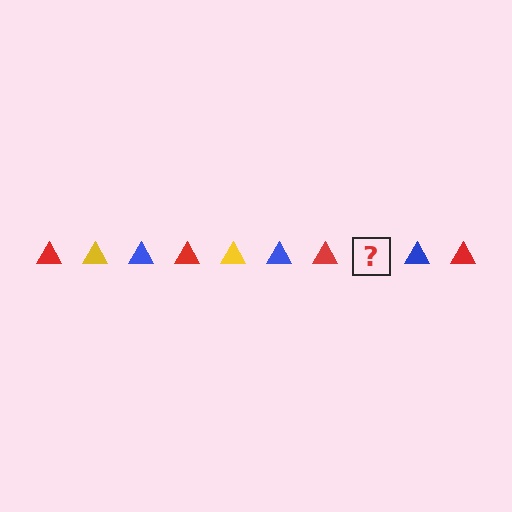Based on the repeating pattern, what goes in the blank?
The blank should be a yellow triangle.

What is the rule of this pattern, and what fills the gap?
The rule is that the pattern cycles through red, yellow, blue triangles. The gap should be filled with a yellow triangle.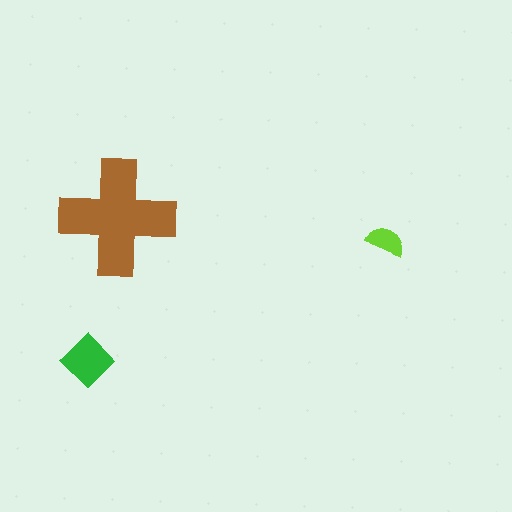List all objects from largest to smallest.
The brown cross, the green diamond, the lime semicircle.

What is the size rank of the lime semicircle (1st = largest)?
3rd.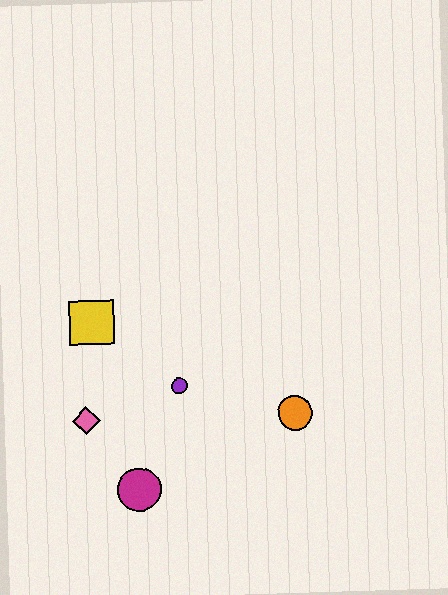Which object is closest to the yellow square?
The pink diamond is closest to the yellow square.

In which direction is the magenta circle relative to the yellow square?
The magenta circle is below the yellow square.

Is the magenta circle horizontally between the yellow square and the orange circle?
Yes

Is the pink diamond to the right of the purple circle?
No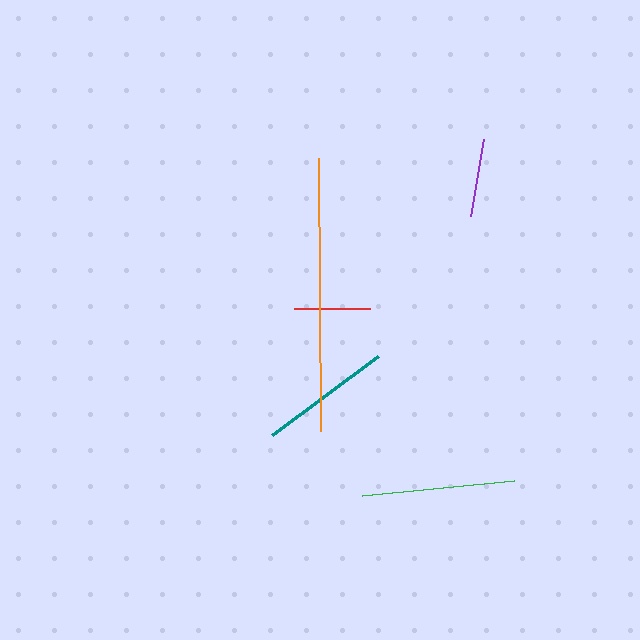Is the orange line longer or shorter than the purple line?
The orange line is longer than the purple line.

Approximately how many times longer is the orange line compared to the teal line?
The orange line is approximately 2.1 times the length of the teal line.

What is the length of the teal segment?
The teal segment is approximately 132 pixels long.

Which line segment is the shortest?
The red line is the shortest at approximately 76 pixels.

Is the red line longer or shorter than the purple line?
The purple line is longer than the red line.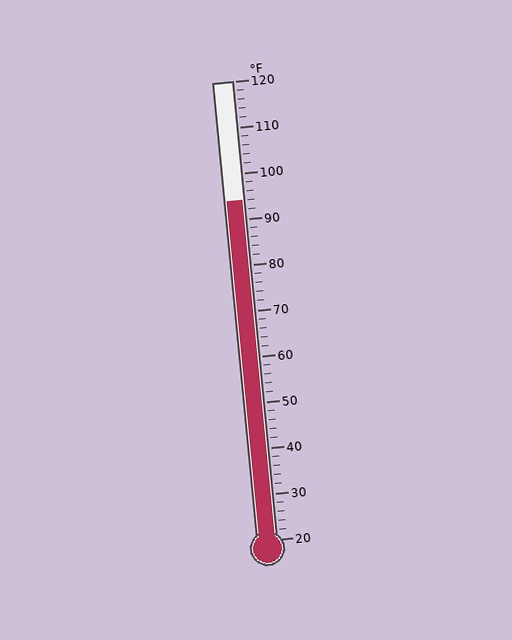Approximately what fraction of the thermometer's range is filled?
The thermometer is filled to approximately 75% of its range.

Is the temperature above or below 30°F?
The temperature is above 30°F.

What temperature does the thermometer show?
The thermometer shows approximately 94°F.